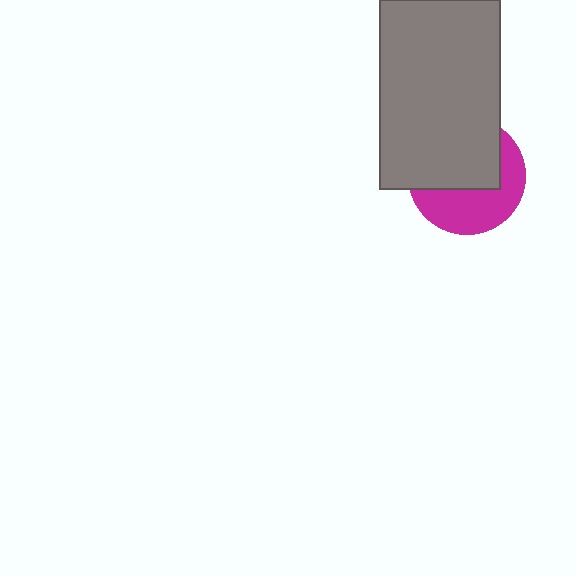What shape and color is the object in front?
The object in front is a gray rectangle.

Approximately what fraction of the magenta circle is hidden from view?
Roughly 54% of the magenta circle is hidden behind the gray rectangle.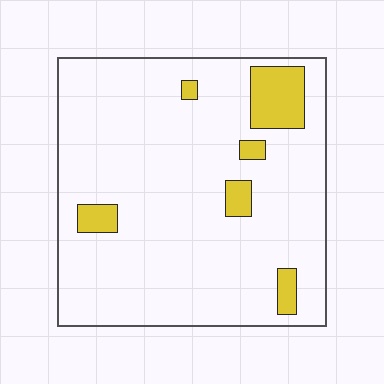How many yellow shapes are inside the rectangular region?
6.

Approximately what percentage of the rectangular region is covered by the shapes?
Approximately 10%.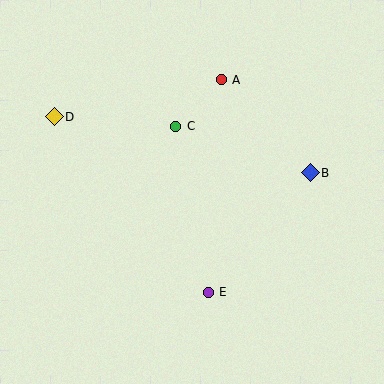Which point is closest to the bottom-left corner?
Point E is closest to the bottom-left corner.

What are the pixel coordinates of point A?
Point A is at (221, 80).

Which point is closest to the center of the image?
Point C at (176, 126) is closest to the center.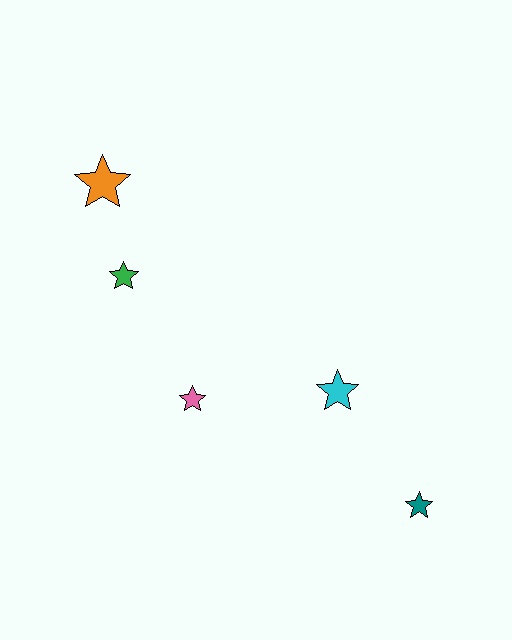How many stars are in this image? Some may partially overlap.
There are 5 stars.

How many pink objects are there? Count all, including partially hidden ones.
There is 1 pink object.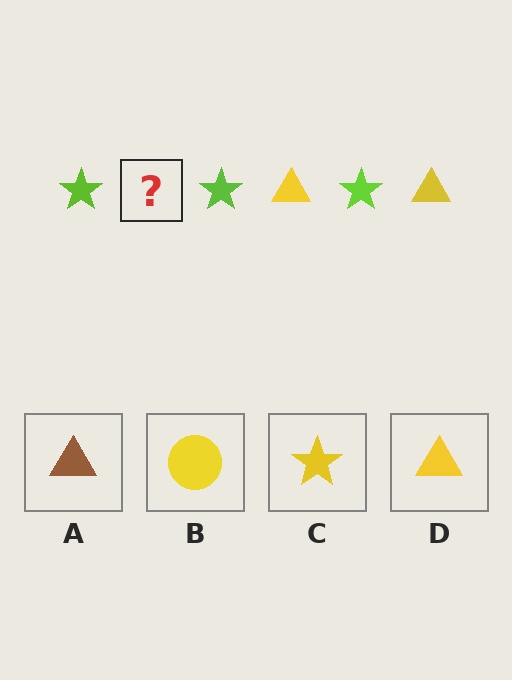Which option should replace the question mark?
Option D.